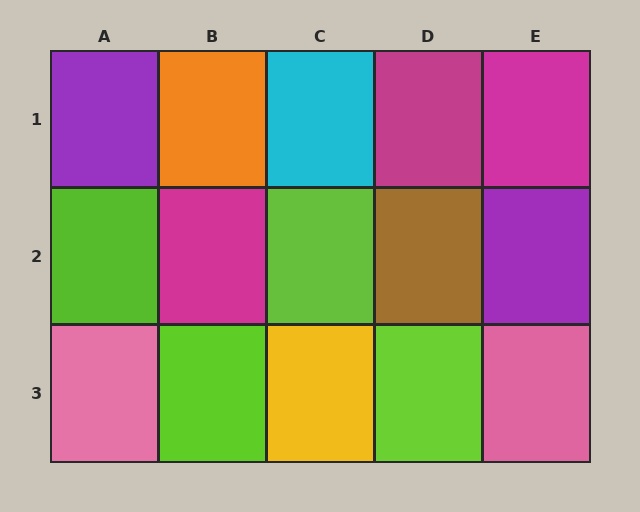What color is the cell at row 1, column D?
Magenta.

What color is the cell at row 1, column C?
Cyan.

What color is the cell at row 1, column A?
Purple.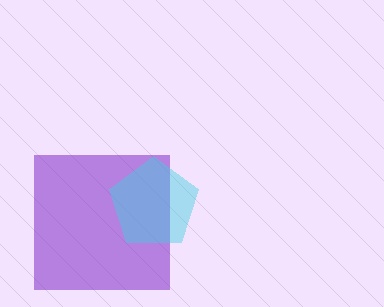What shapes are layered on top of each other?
The layered shapes are: a purple square, a cyan pentagon.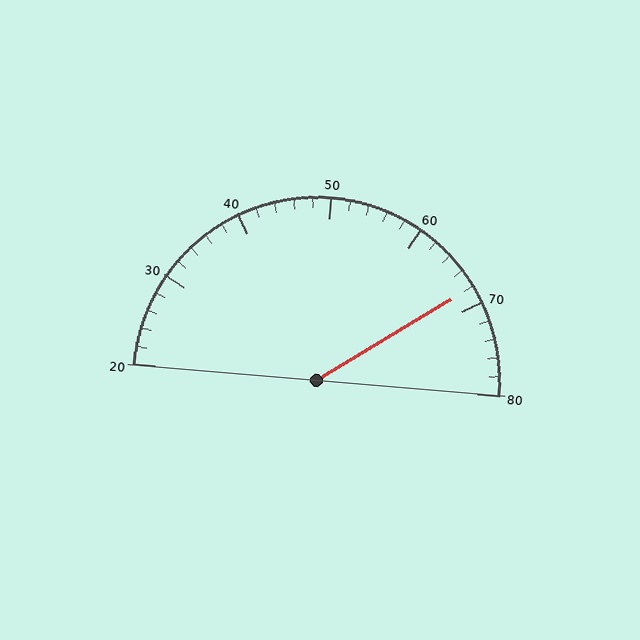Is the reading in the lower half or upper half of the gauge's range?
The reading is in the upper half of the range (20 to 80).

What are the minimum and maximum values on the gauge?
The gauge ranges from 20 to 80.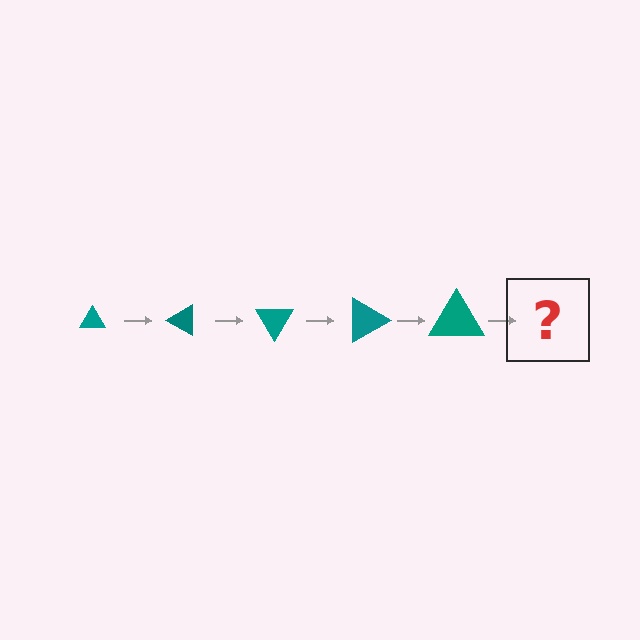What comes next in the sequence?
The next element should be a triangle, larger than the previous one and rotated 150 degrees from the start.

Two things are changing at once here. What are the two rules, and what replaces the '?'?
The two rules are that the triangle grows larger each step and it rotates 30 degrees each step. The '?' should be a triangle, larger than the previous one and rotated 150 degrees from the start.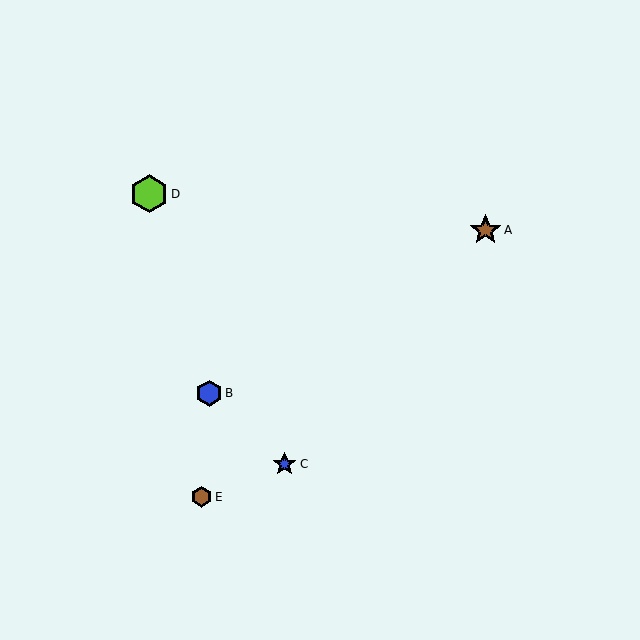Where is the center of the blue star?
The center of the blue star is at (285, 464).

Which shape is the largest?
The lime hexagon (labeled D) is the largest.